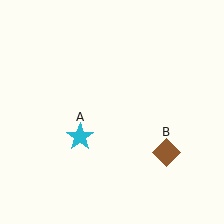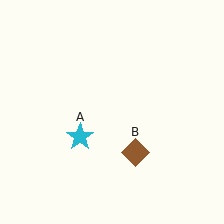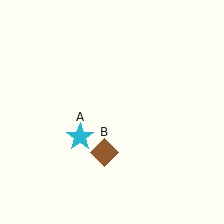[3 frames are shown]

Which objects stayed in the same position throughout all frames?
Cyan star (object A) remained stationary.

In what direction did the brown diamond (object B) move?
The brown diamond (object B) moved left.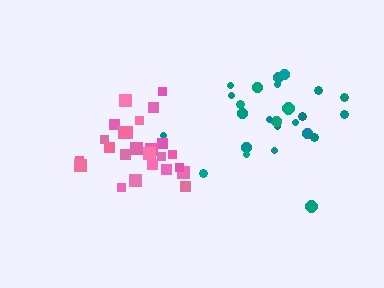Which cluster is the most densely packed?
Pink.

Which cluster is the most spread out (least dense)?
Teal.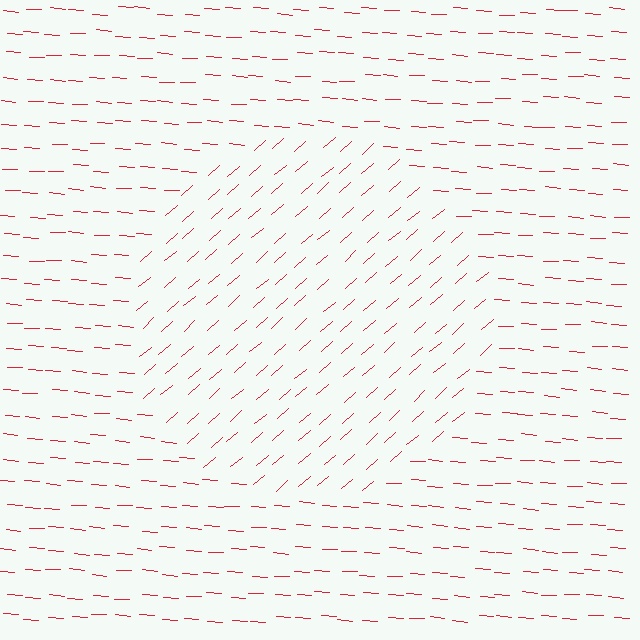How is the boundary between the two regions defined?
The boundary is defined purely by a change in line orientation (approximately 45 degrees difference). All lines are the same color and thickness.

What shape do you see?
I see a circle.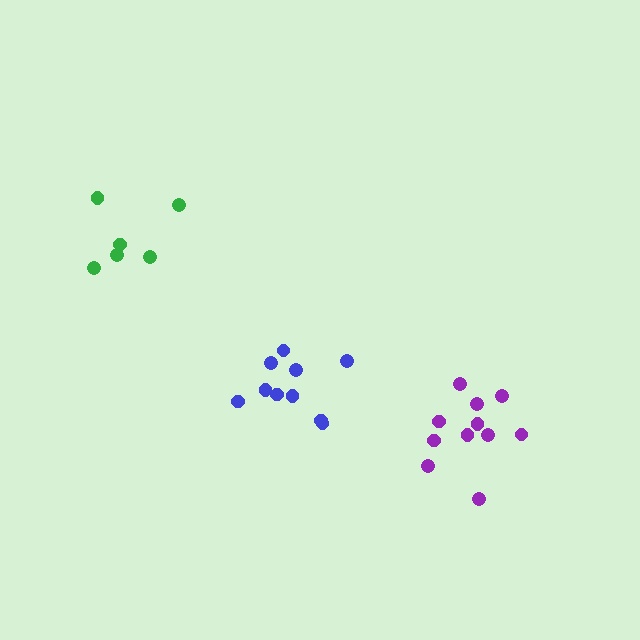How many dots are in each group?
Group 1: 11 dots, Group 2: 6 dots, Group 3: 10 dots (27 total).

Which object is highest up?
The green cluster is topmost.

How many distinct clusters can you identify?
There are 3 distinct clusters.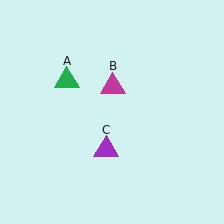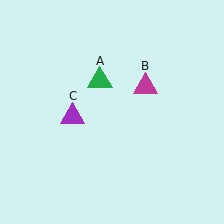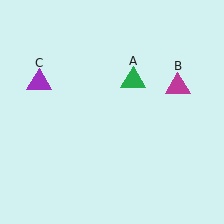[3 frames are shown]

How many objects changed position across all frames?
3 objects changed position: green triangle (object A), magenta triangle (object B), purple triangle (object C).